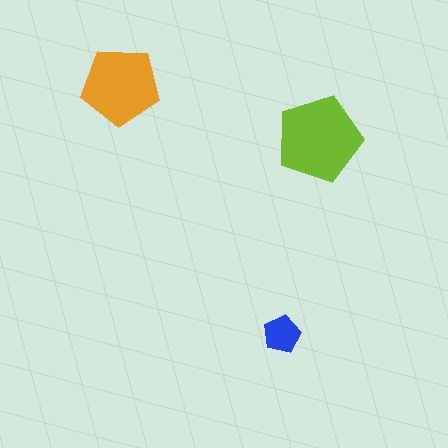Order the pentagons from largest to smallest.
the lime one, the orange one, the blue one.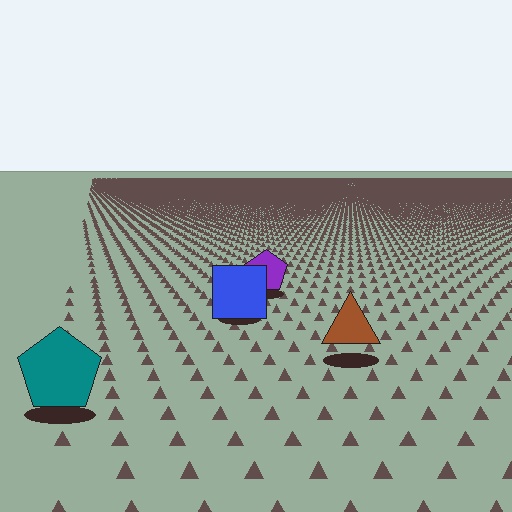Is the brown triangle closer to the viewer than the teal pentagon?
No. The teal pentagon is closer — you can tell from the texture gradient: the ground texture is coarser near it.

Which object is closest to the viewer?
The teal pentagon is closest. The texture marks near it are larger and more spread out.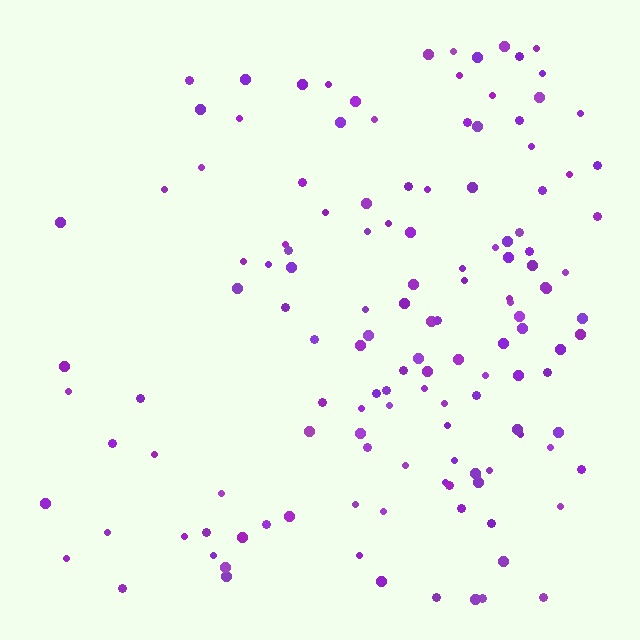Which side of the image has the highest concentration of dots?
The right.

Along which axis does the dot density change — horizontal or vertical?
Horizontal.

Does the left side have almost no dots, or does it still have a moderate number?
Still a moderate number, just noticeably fewer than the right.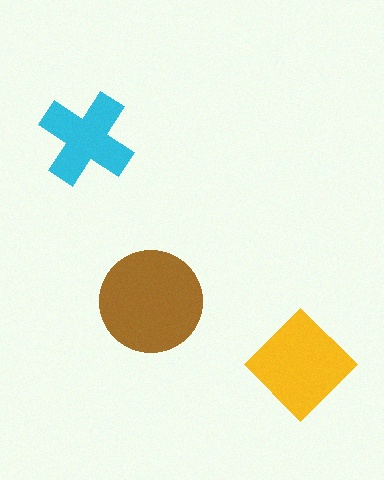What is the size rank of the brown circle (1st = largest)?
1st.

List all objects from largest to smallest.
The brown circle, the yellow diamond, the cyan cross.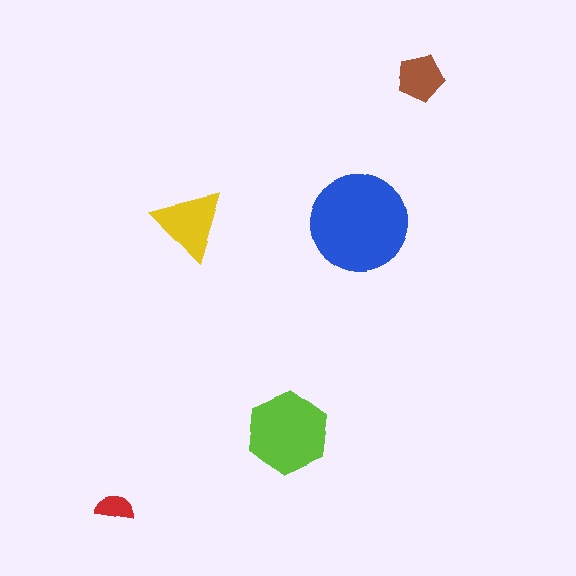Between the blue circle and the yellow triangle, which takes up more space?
The blue circle.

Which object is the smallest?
The red semicircle.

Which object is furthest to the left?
The red semicircle is leftmost.